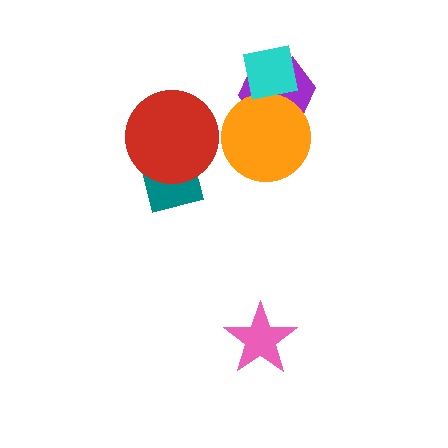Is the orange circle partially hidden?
Yes, it is partially covered by another shape.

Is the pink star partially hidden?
No, no other shape covers it.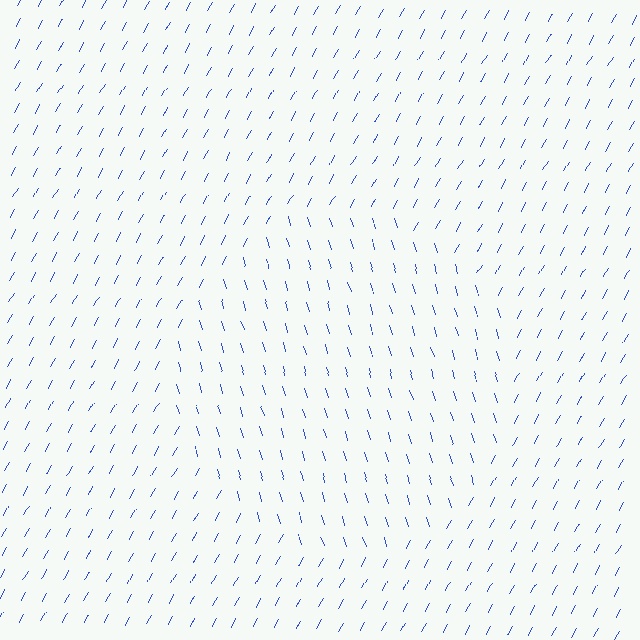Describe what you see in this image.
The image is filled with small blue line segments. A circle region in the image has lines oriented differently from the surrounding lines, creating a visible texture boundary.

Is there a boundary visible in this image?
Yes, there is a texture boundary formed by a change in line orientation.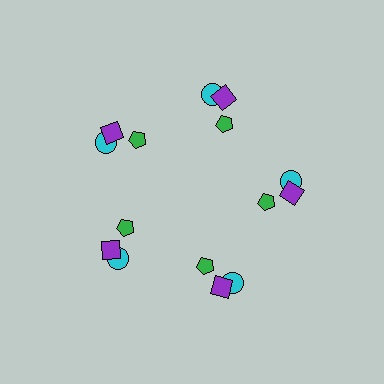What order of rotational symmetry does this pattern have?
This pattern has 5-fold rotational symmetry.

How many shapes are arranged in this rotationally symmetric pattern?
There are 15 shapes, arranged in 5 groups of 3.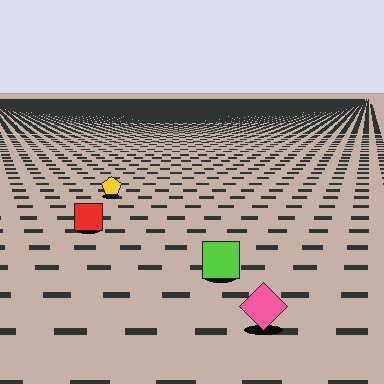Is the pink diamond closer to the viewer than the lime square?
Yes. The pink diamond is closer — you can tell from the texture gradient: the ground texture is coarser near it.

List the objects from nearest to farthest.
From nearest to farthest: the pink diamond, the lime square, the red square, the yellow pentagon.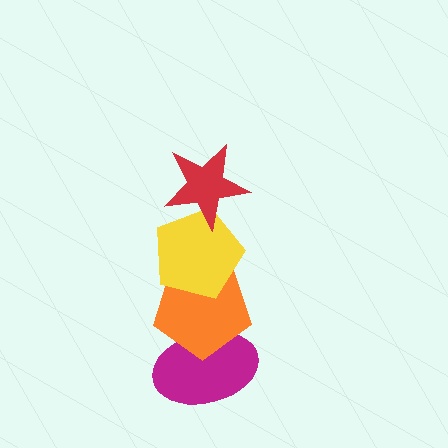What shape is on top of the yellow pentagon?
The red star is on top of the yellow pentagon.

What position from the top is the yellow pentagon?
The yellow pentagon is 2nd from the top.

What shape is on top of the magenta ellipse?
The orange pentagon is on top of the magenta ellipse.